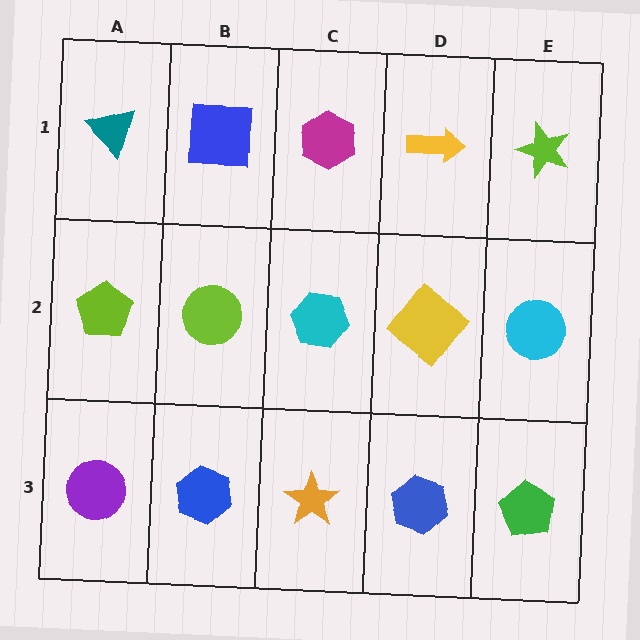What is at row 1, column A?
A teal triangle.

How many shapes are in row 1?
5 shapes.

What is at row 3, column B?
A blue hexagon.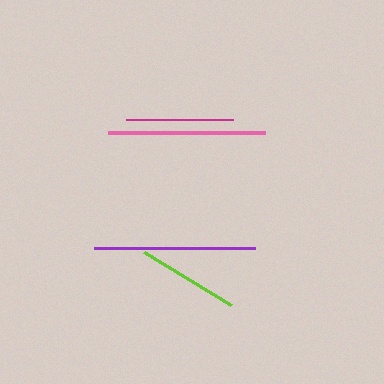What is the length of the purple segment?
The purple segment is approximately 161 pixels long.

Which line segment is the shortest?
The lime line is the shortest at approximately 102 pixels.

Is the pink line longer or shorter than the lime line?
The pink line is longer than the lime line.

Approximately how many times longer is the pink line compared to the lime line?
The pink line is approximately 1.5 times the length of the lime line.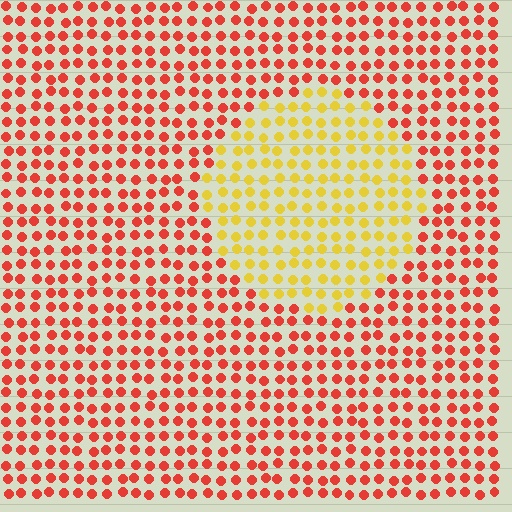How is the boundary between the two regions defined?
The boundary is defined purely by a slight shift in hue (about 49 degrees). Spacing, size, and orientation are identical on both sides.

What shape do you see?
I see a circle.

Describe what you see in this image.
The image is filled with small red elements in a uniform arrangement. A circle-shaped region is visible where the elements are tinted to a slightly different hue, forming a subtle color boundary.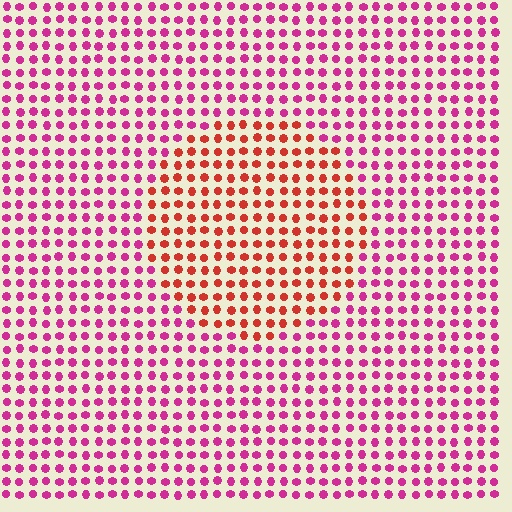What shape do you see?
I see a circle.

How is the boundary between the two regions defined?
The boundary is defined purely by a slight shift in hue (about 42 degrees). Spacing, size, and orientation are identical on both sides.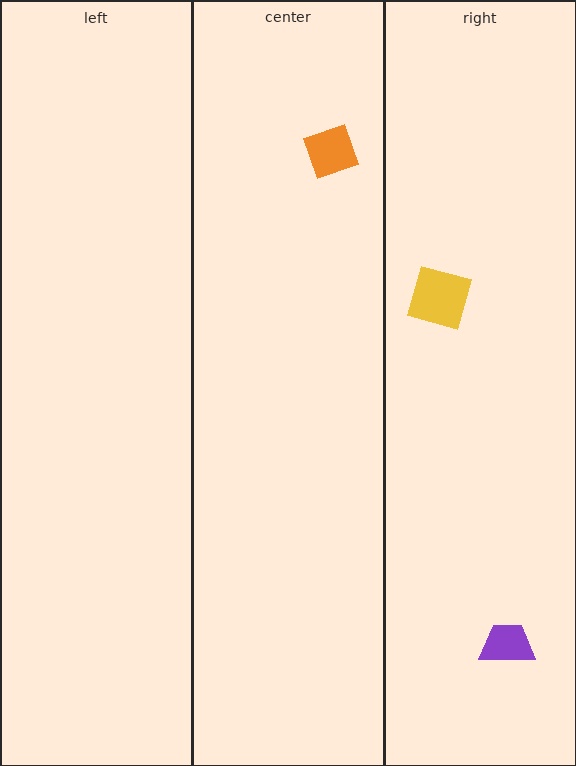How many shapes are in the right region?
2.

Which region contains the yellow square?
The right region.